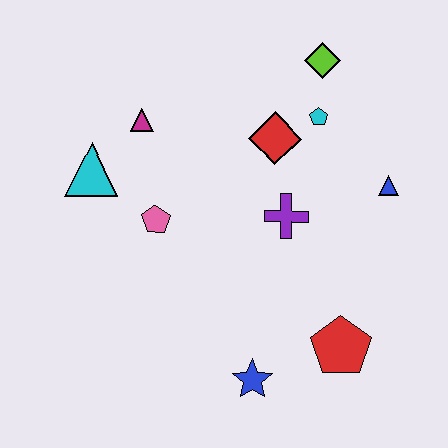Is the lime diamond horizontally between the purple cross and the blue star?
No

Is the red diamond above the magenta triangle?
No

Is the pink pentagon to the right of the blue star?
No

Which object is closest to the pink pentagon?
The cyan triangle is closest to the pink pentagon.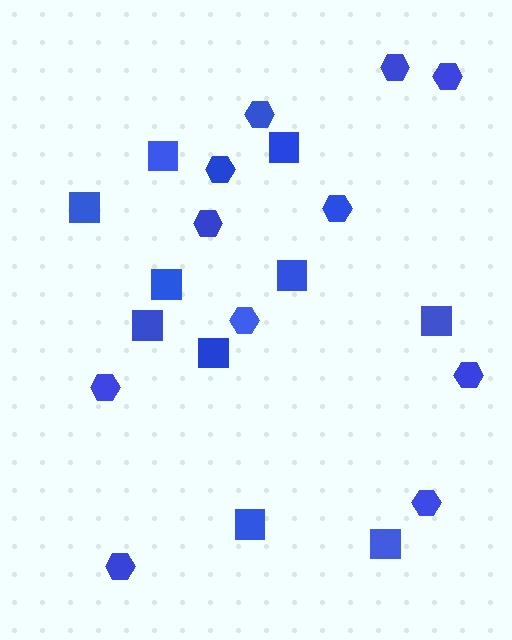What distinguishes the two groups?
There are 2 groups: one group of squares (10) and one group of hexagons (11).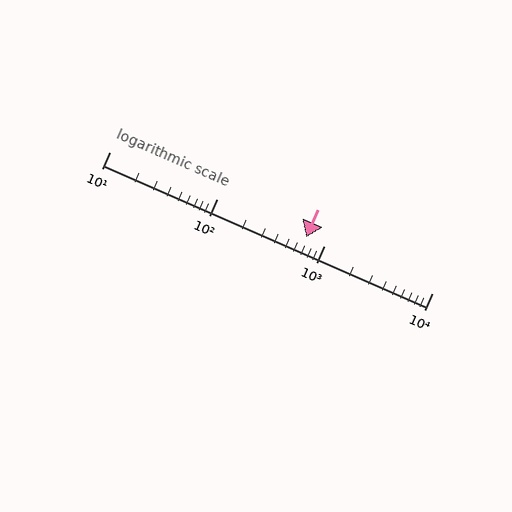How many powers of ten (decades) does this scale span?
The scale spans 3 decades, from 10 to 10000.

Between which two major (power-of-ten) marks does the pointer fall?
The pointer is between 100 and 1000.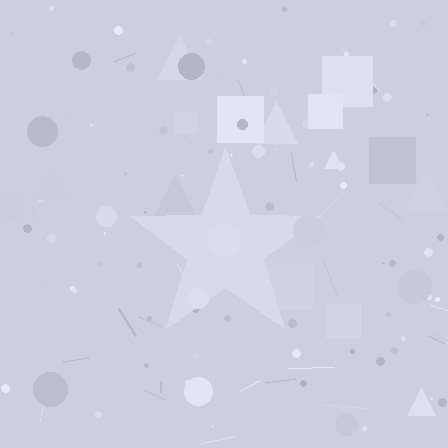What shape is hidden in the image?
A star is hidden in the image.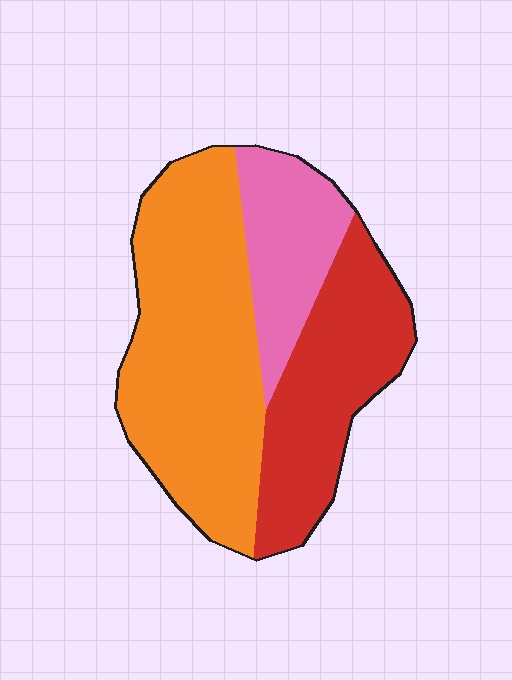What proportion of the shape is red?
Red covers around 30% of the shape.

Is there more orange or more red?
Orange.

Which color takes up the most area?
Orange, at roughly 50%.